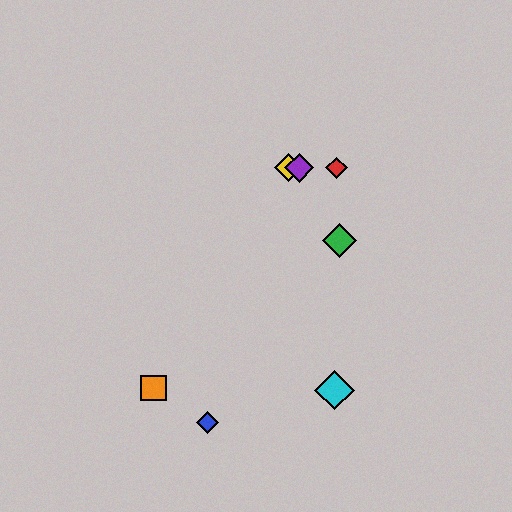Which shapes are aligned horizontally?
The red diamond, the yellow diamond, the purple diamond are aligned horizontally.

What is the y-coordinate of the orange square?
The orange square is at y≈388.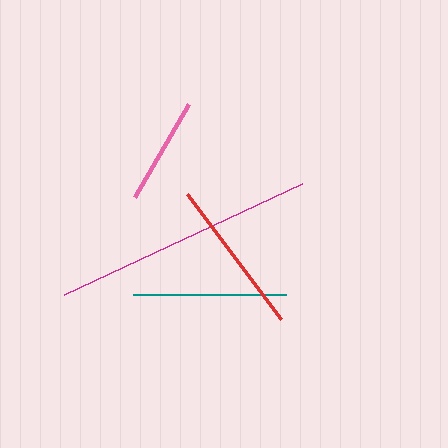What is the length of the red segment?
The red segment is approximately 157 pixels long.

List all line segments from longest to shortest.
From longest to shortest: magenta, red, teal, pink.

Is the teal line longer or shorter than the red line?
The red line is longer than the teal line.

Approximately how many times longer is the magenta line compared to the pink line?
The magenta line is approximately 2.4 times the length of the pink line.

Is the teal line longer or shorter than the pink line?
The teal line is longer than the pink line.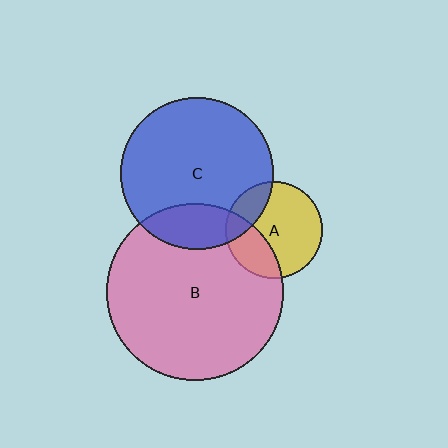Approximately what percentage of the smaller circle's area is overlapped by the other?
Approximately 20%.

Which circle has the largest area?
Circle B (pink).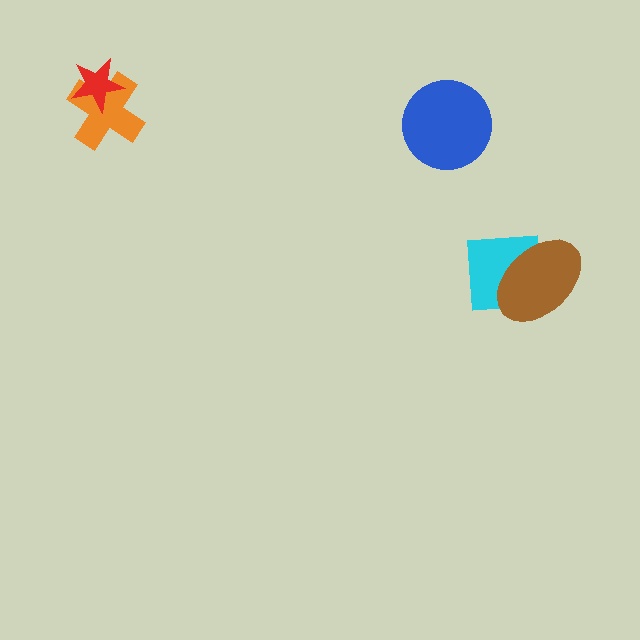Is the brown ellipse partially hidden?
No, no other shape covers it.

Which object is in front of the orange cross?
The red star is in front of the orange cross.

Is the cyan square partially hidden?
Yes, it is partially covered by another shape.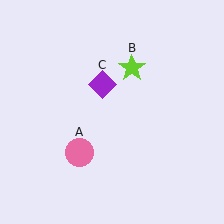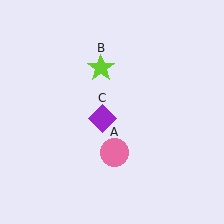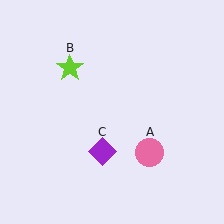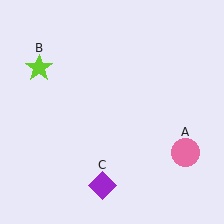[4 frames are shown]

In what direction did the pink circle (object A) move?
The pink circle (object A) moved right.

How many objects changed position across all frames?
3 objects changed position: pink circle (object A), lime star (object B), purple diamond (object C).